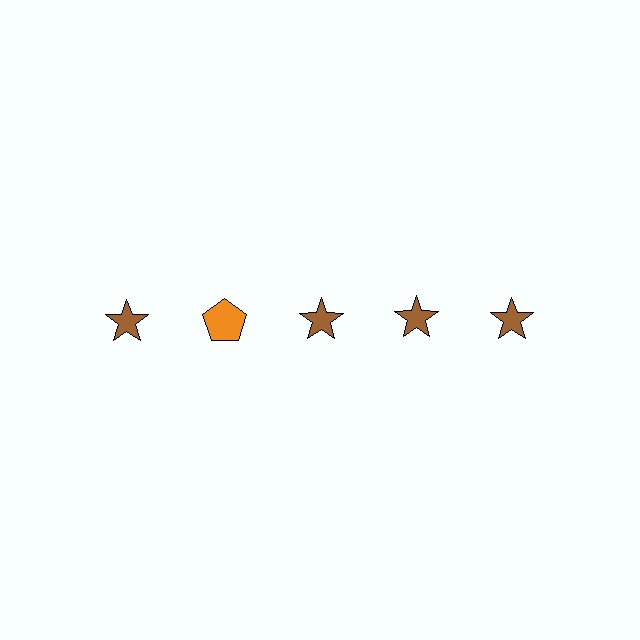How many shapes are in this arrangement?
There are 5 shapes arranged in a grid pattern.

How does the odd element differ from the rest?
It differs in both color (orange instead of brown) and shape (pentagon instead of star).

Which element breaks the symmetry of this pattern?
The orange pentagon in the top row, second from left column breaks the symmetry. All other shapes are brown stars.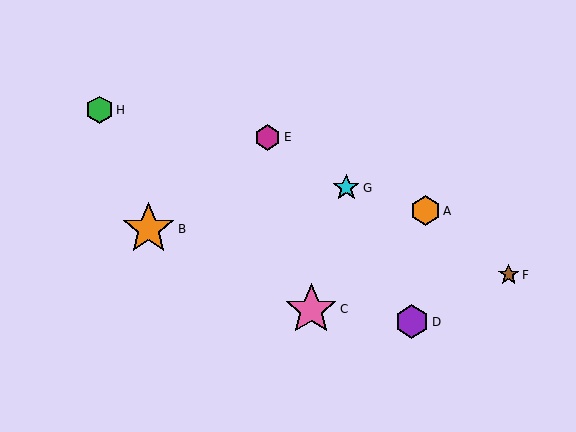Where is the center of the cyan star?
The center of the cyan star is at (346, 188).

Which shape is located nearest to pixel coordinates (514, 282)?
The brown star (labeled F) at (509, 275) is nearest to that location.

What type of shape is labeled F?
Shape F is a brown star.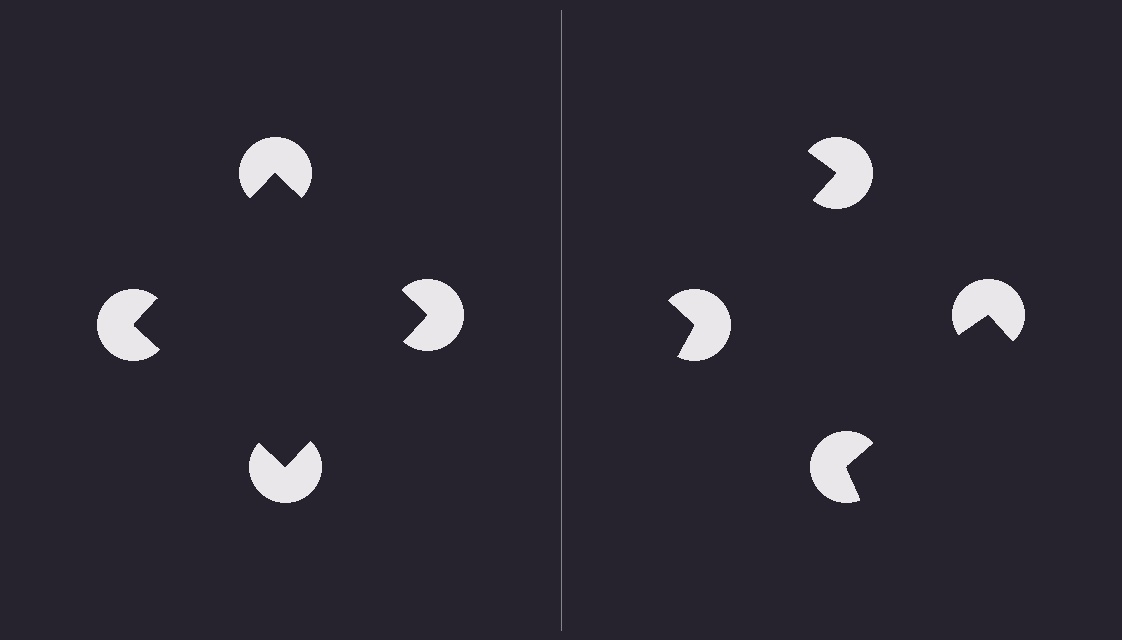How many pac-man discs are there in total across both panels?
8 — 4 on each side.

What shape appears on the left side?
An illusory square.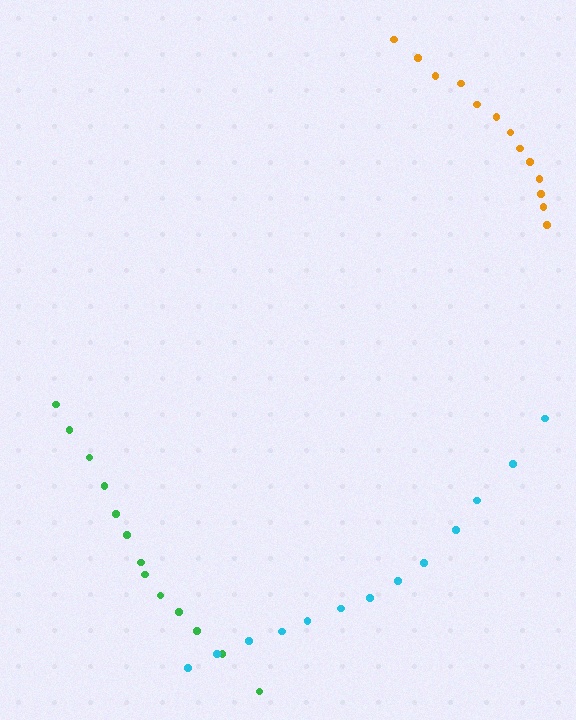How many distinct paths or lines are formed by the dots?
There are 3 distinct paths.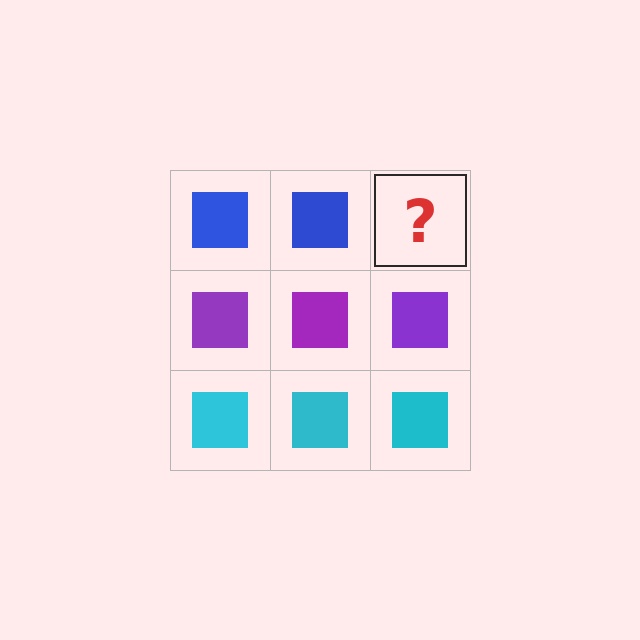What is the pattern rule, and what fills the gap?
The rule is that each row has a consistent color. The gap should be filled with a blue square.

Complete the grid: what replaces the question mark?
The question mark should be replaced with a blue square.